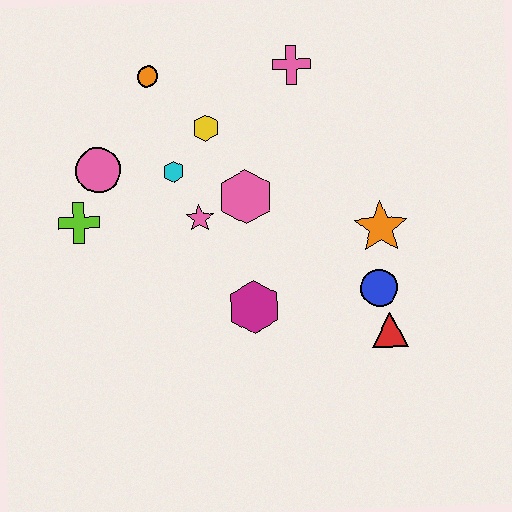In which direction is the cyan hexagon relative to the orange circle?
The cyan hexagon is below the orange circle.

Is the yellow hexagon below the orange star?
No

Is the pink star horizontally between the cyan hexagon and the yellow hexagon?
Yes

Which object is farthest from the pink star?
The red triangle is farthest from the pink star.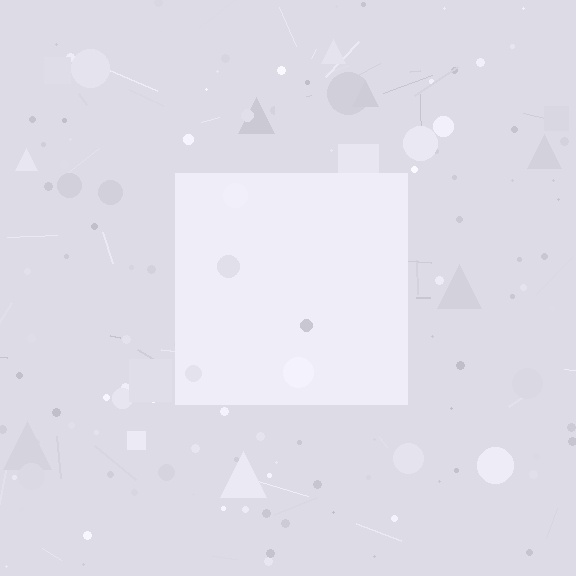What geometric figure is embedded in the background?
A square is embedded in the background.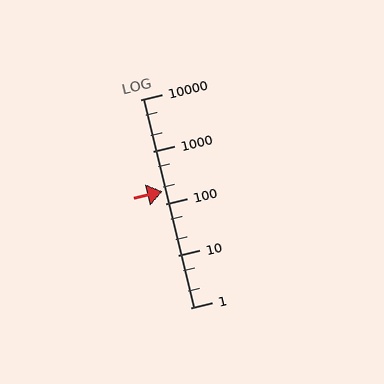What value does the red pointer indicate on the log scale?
The pointer indicates approximately 170.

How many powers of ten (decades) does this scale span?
The scale spans 4 decades, from 1 to 10000.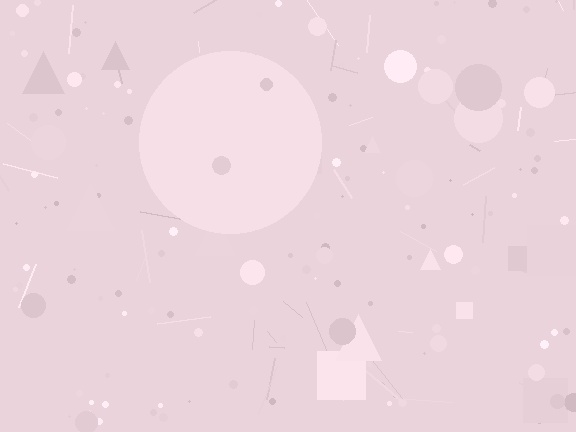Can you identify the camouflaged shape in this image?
The camouflaged shape is a circle.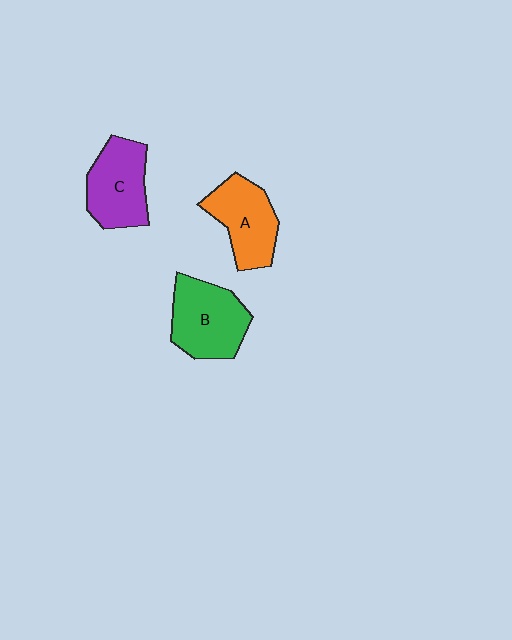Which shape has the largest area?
Shape B (green).